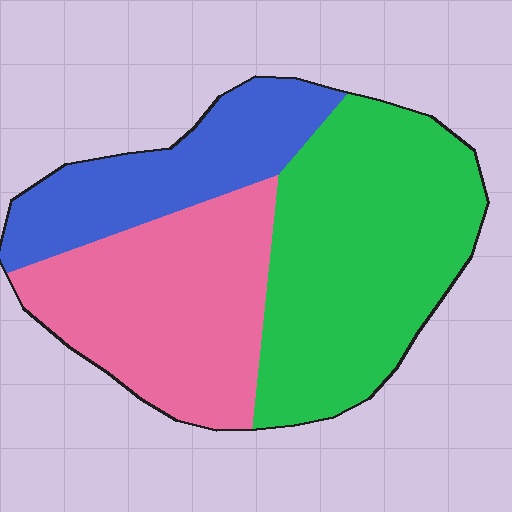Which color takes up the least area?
Blue, at roughly 20%.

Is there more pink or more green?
Green.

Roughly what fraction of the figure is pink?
Pink takes up between a quarter and a half of the figure.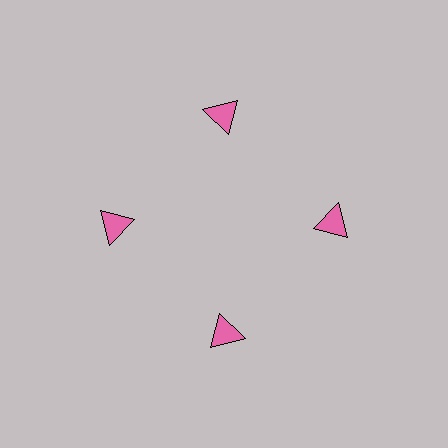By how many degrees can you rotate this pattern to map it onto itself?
The pattern maps onto itself every 90 degrees of rotation.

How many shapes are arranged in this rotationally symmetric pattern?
There are 4 shapes, arranged in 4 groups of 1.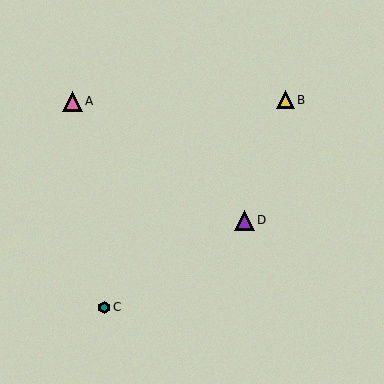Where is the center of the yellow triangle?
The center of the yellow triangle is at (285, 100).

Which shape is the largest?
The pink triangle (labeled A) is the largest.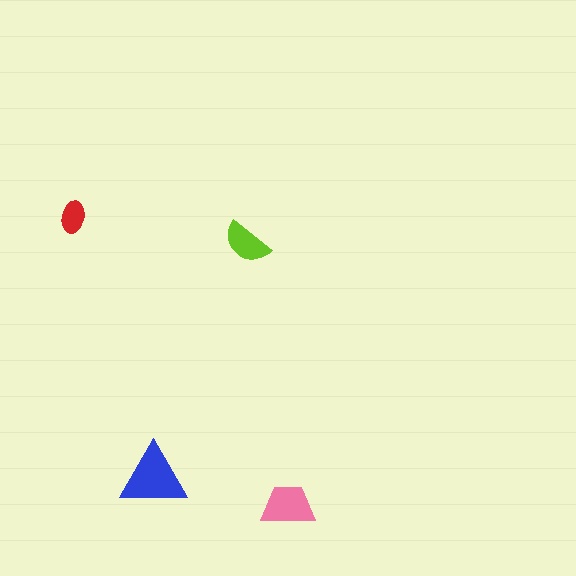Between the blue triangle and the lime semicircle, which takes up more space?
The blue triangle.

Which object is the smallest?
The red ellipse.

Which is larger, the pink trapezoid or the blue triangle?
The blue triangle.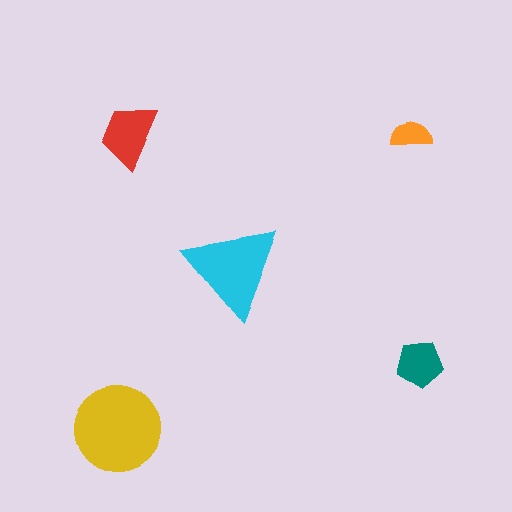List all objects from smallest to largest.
The orange semicircle, the teal pentagon, the red trapezoid, the cyan triangle, the yellow circle.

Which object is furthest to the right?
The teal pentagon is rightmost.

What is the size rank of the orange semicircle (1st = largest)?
5th.